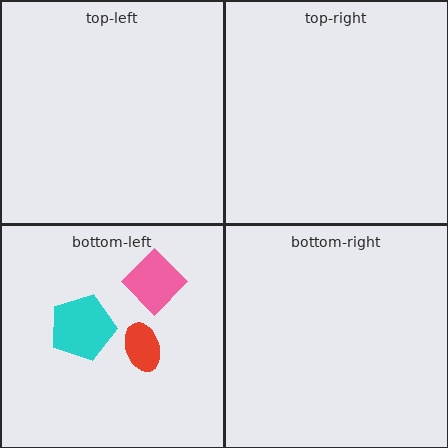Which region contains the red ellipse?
The bottom-left region.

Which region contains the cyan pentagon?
The bottom-left region.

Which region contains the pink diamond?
The bottom-left region.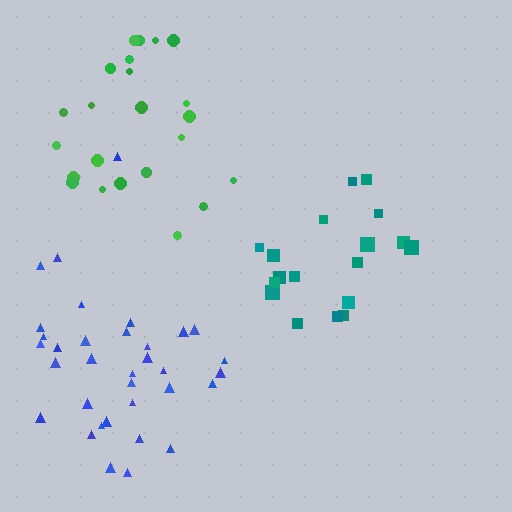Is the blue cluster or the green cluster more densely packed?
Blue.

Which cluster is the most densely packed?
Blue.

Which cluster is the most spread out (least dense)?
Teal.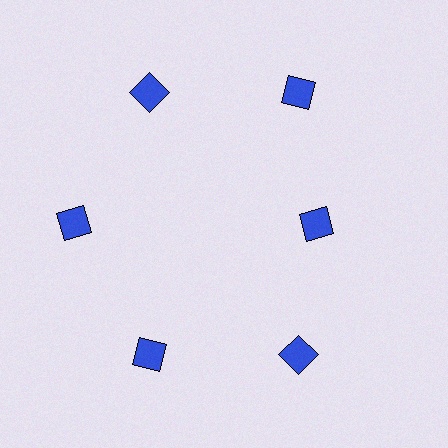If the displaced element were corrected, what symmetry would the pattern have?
It would have 6-fold rotational symmetry — the pattern would map onto itself every 60 degrees.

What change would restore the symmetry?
The symmetry would be restored by moving it outward, back onto the ring so that all 6 diamonds sit at equal angles and equal distance from the center.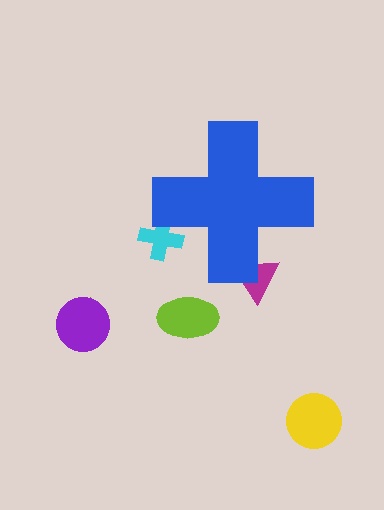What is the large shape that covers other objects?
A blue cross.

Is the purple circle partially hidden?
No, the purple circle is fully visible.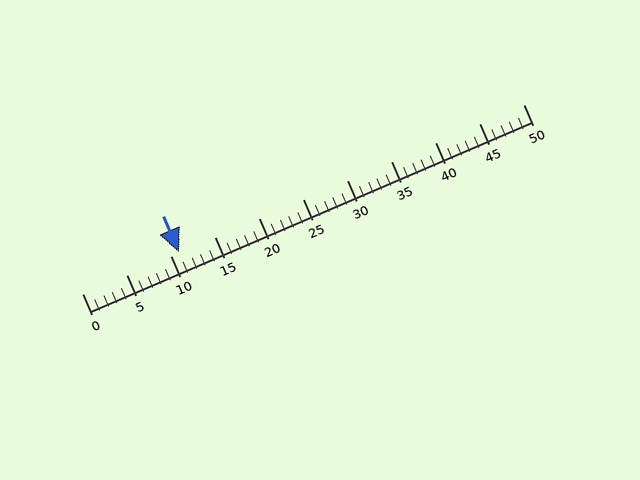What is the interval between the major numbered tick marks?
The major tick marks are spaced 5 units apart.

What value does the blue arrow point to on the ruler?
The blue arrow points to approximately 11.